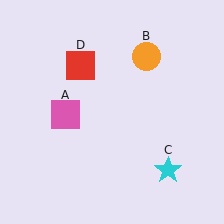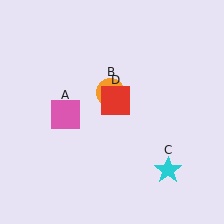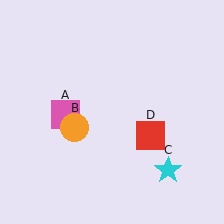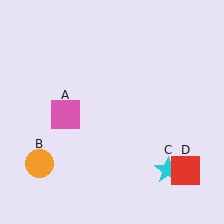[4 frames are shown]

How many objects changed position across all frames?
2 objects changed position: orange circle (object B), red square (object D).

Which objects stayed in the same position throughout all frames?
Pink square (object A) and cyan star (object C) remained stationary.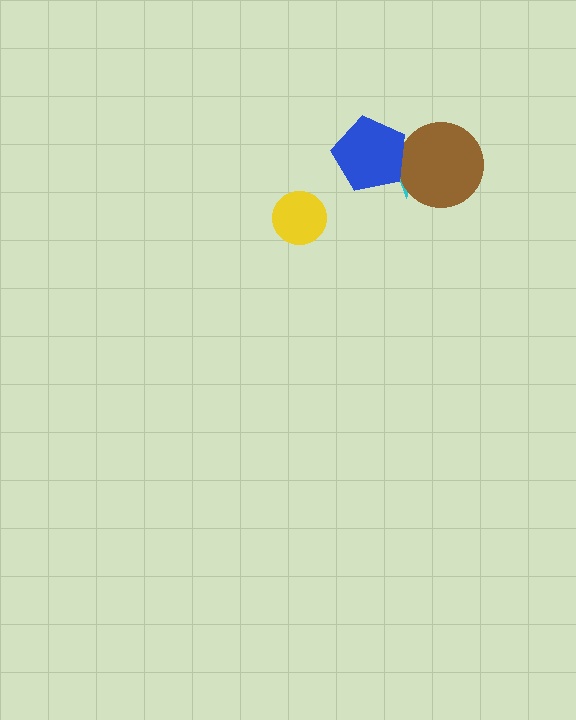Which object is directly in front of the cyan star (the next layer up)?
The brown circle is directly in front of the cyan star.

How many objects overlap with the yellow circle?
0 objects overlap with the yellow circle.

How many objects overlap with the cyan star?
2 objects overlap with the cyan star.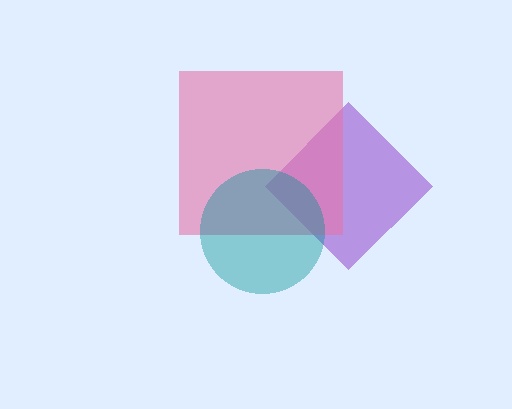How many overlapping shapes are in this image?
There are 3 overlapping shapes in the image.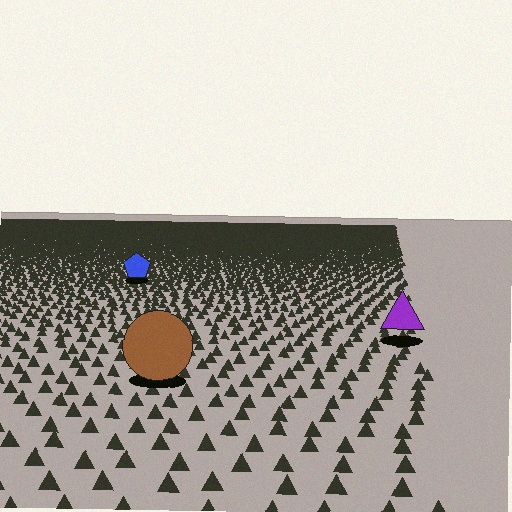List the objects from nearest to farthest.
From nearest to farthest: the brown circle, the purple triangle, the blue pentagon.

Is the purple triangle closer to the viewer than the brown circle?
No. The brown circle is closer — you can tell from the texture gradient: the ground texture is coarser near it.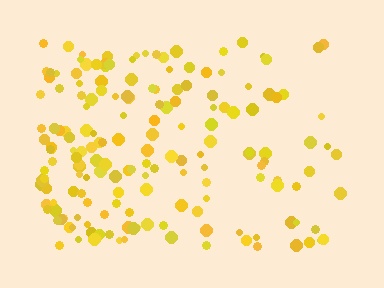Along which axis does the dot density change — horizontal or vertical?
Horizontal.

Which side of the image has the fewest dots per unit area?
The right.